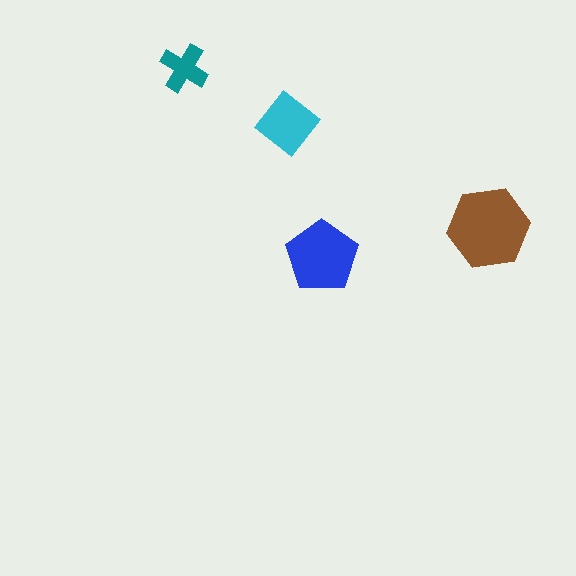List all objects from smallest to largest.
The teal cross, the cyan diamond, the blue pentagon, the brown hexagon.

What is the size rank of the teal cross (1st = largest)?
4th.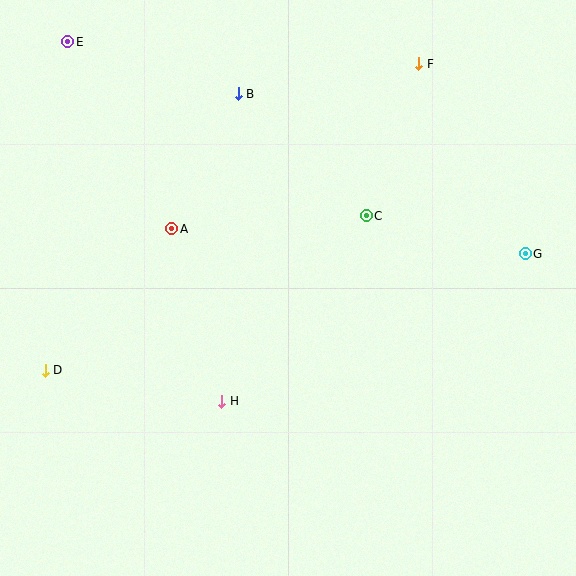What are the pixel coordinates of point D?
Point D is at (45, 370).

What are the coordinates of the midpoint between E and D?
The midpoint between E and D is at (57, 206).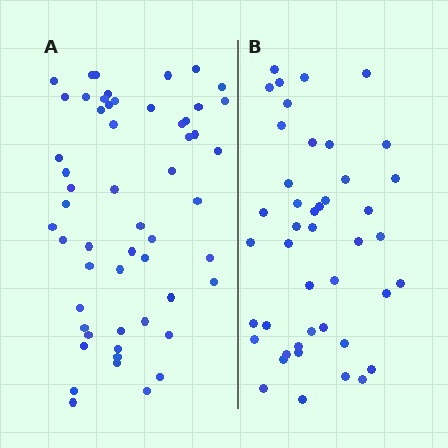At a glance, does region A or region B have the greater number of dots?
Region A (the left region) has more dots.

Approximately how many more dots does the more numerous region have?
Region A has roughly 12 or so more dots than region B.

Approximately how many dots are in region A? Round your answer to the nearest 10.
About 60 dots. (The exact count is 55, which rounds to 60.)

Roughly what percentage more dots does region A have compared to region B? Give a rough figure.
About 25% more.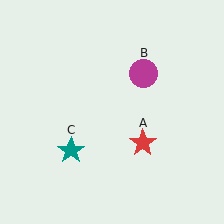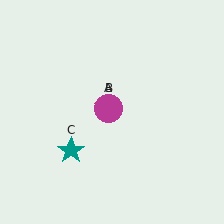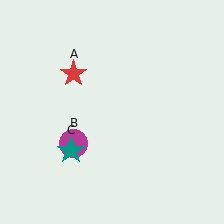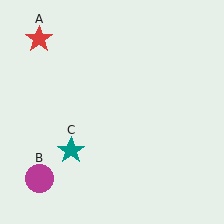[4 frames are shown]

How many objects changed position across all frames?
2 objects changed position: red star (object A), magenta circle (object B).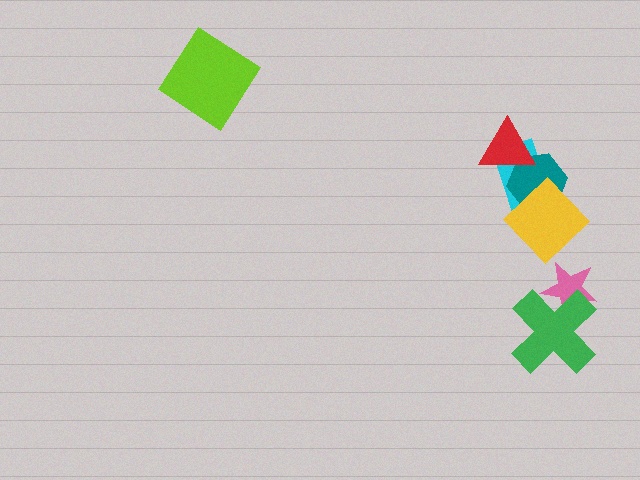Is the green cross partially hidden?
No, no other shape covers it.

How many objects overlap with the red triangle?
2 objects overlap with the red triangle.